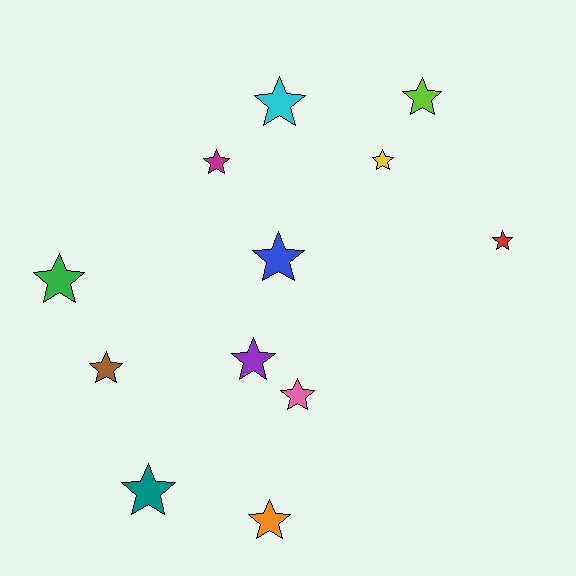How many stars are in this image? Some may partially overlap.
There are 12 stars.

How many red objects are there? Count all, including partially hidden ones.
There is 1 red object.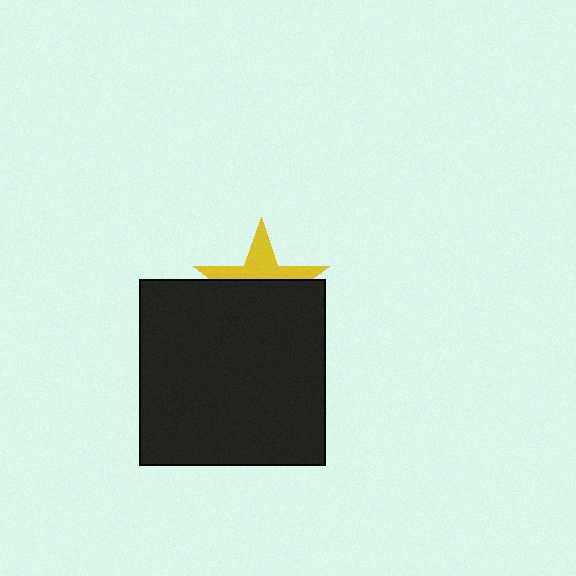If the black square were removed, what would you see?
You would see the complete yellow star.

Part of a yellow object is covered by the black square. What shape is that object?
It is a star.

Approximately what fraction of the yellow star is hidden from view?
Roughly 59% of the yellow star is hidden behind the black square.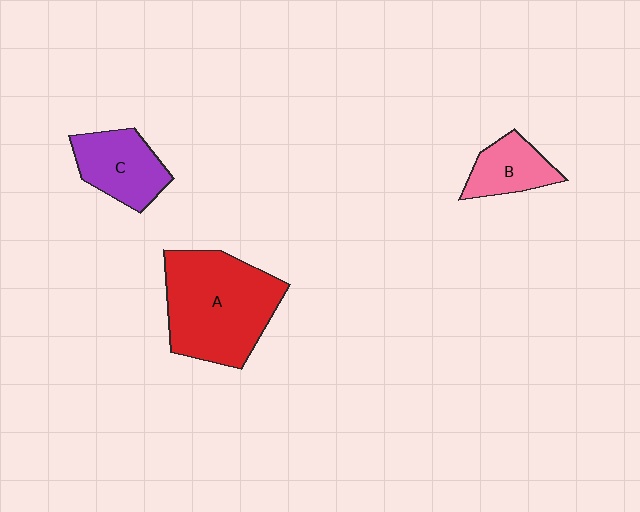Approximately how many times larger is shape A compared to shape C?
Approximately 1.9 times.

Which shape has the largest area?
Shape A (red).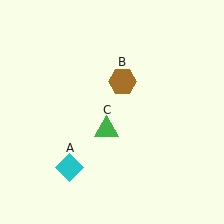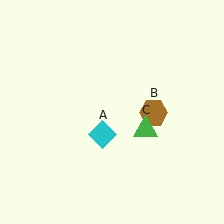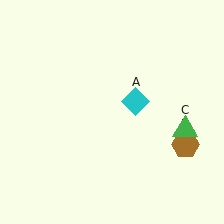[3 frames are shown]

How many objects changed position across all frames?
3 objects changed position: cyan diamond (object A), brown hexagon (object B), green triangle (object C).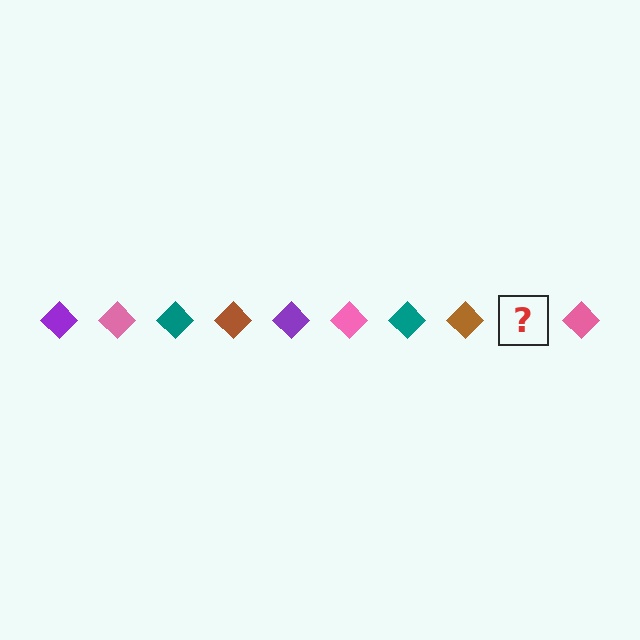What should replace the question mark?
The question mark should be replaced with a purple diamond.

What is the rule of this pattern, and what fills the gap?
The rule is that the pattern cycles through purple, pink, teal, brown diamonds. The gap should be filled with a purple diamond.